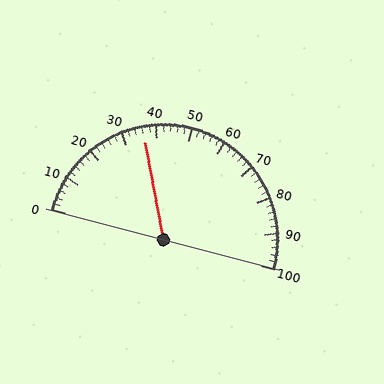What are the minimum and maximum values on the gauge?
The gauge ranges from 0 to 100.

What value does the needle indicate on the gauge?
The needle indicates approximately 36.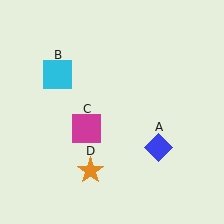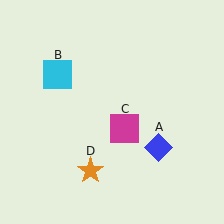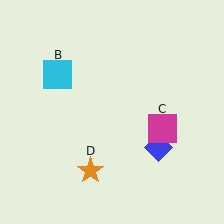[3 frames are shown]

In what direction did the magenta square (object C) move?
The magenta square (object C) moved right.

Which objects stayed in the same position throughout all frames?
Blue diamond (object A) and cyan square (object B) and orange star (object D) remained stationary.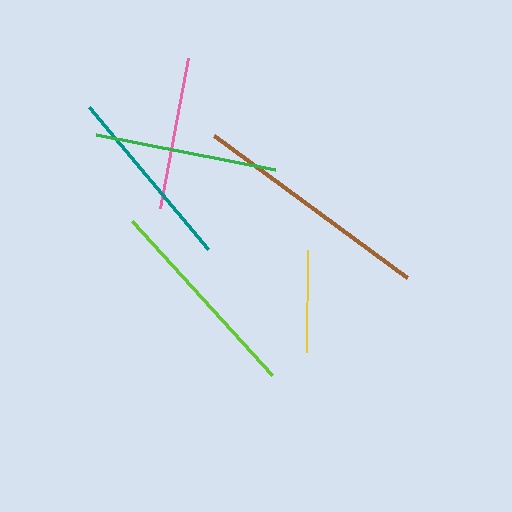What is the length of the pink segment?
The pink segment is approximately 153 pixels long.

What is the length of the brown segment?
The brown segment is approximately 239 pixels long.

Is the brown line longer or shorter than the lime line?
The brown line is longer than the lime line.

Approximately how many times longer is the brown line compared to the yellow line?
The brown line is approximately 2.3 times the length of the yellow line.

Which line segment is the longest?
The brown line is the longest at approximately 239 pixels.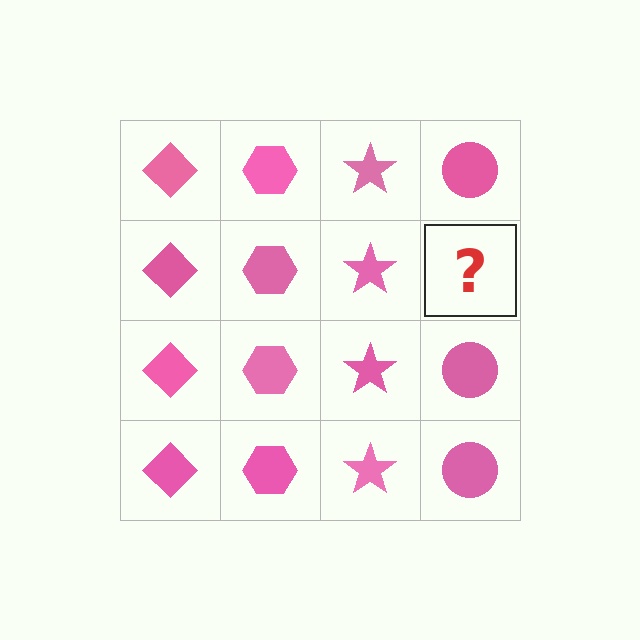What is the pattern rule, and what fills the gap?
The rule is that each column has a consistent shape. The gap should be filled with a pink circle.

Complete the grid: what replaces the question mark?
The question mark should be replaced with a pink circle.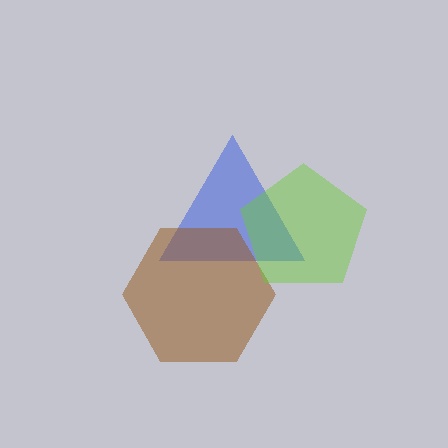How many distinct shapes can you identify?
There are 3 distinct shapes: a blue triangle, a brown hexagon, a lime pentagon.